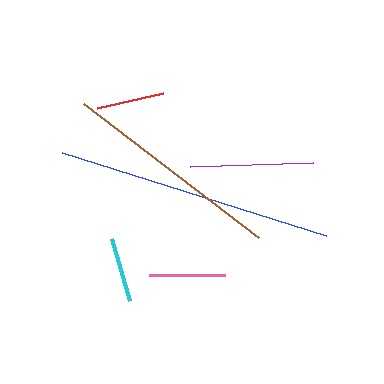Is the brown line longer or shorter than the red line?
The brown line is longer than the red line.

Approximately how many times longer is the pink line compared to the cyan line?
The pink line is approximately 1.2 times the length of the cyan line.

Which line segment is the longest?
The blue line is the longest at approximately 277 pixels.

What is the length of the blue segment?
The blue segment is approximately 277 pixels long.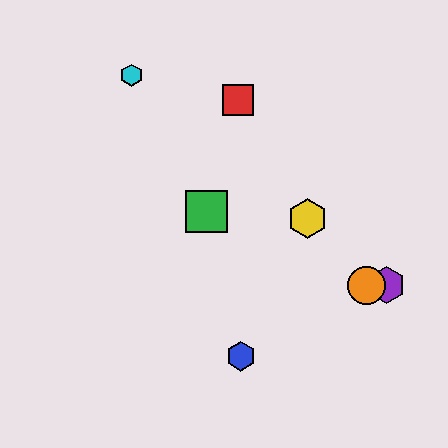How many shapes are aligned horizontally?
2 shapes (the purple hexagon, the orange circle) are aligned horizontally.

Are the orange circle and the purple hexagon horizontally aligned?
Yes, both are at y≈285.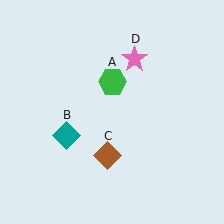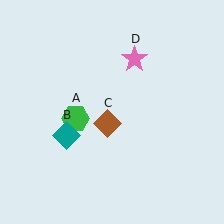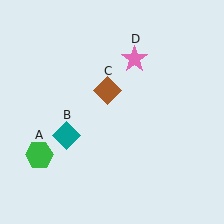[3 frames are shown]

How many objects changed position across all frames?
2 objects changed position: green hexagon (object A), brown diamond (object C).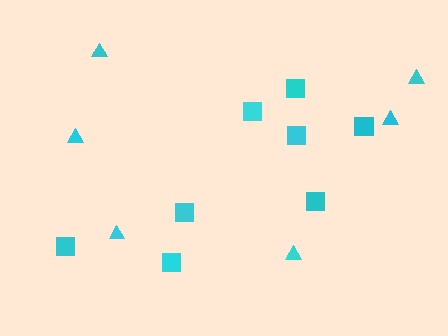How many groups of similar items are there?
There are 2 groups: one group of triangles (6) and one group of squares (8).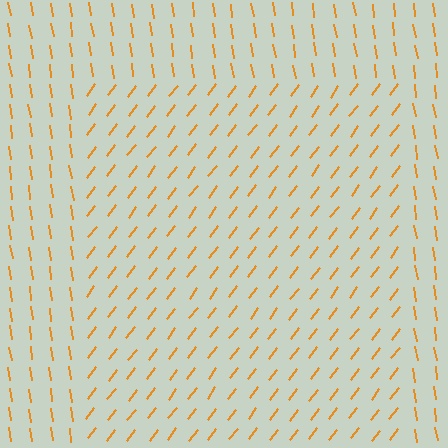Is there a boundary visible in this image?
Yes, there is a texture boundary formed by a change in line orientation.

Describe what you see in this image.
The image is filled with small orange line segments. A rectangle region in the image has lines oriented differently from the surrounding lines, creating a visible texture boundary.